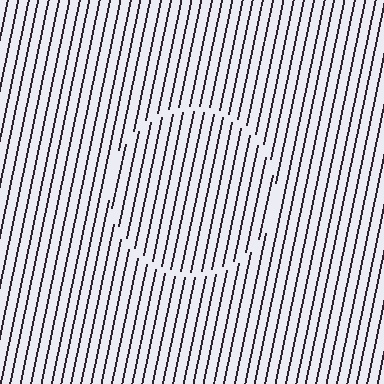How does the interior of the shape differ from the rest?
The interior of the shape contains the same grating, shifted by half a period — the contour is defined by the phase discontinuity where line-ends from the inner and outer gratings abut.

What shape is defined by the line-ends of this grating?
An illusory circle. The interior of the shape contains the same grating, shifted by half a period — the contour is defined by the phase discontinuity where line-ends from the inner and outer gratings abut.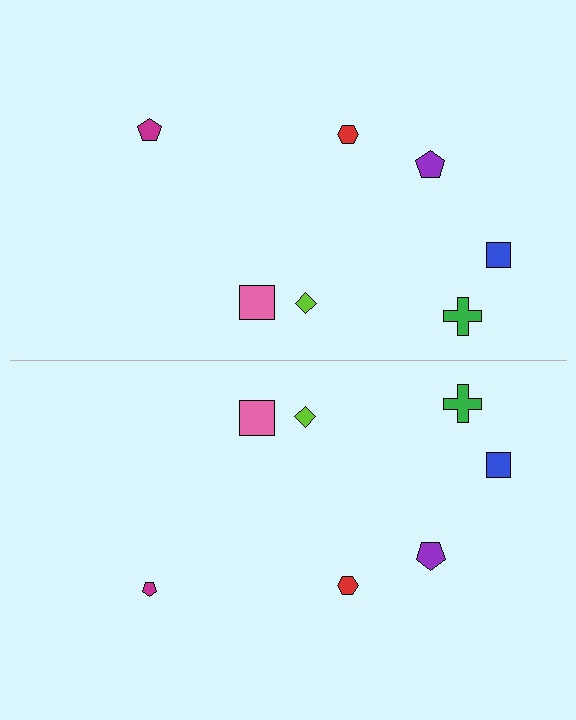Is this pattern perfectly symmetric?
No, the pattern is not perfectly symmetric. The magenta pentagon on the bottom side has a different size than its mirror counterpart.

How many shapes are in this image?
There are 14 shapes in this image.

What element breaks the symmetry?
The magenta pentagon on the bottom side has a different size than its mirror counterpart.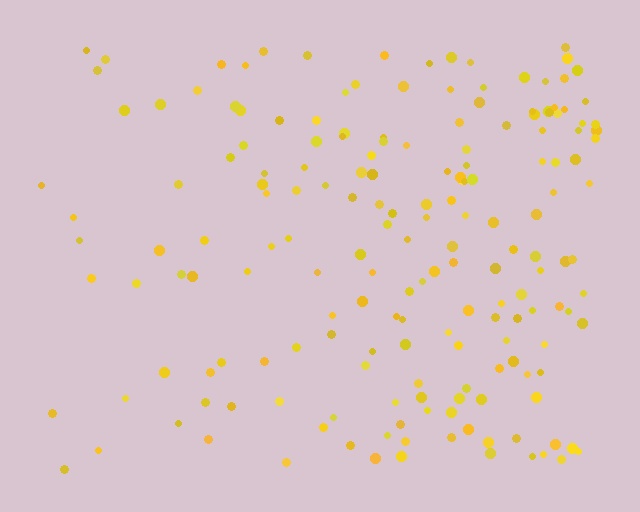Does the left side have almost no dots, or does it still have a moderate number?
Still a moderate number, just noticeably fewer than the right.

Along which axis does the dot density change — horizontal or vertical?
Horizontal.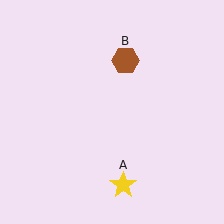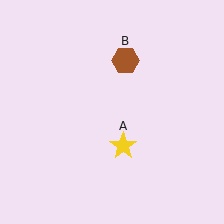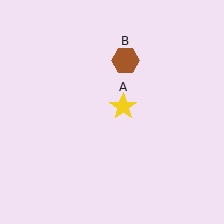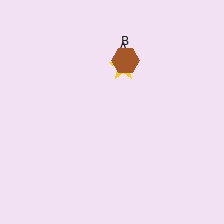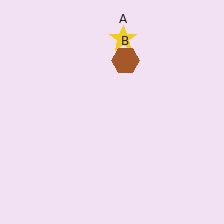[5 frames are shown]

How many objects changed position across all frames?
1 object changed position: yellow star (object A).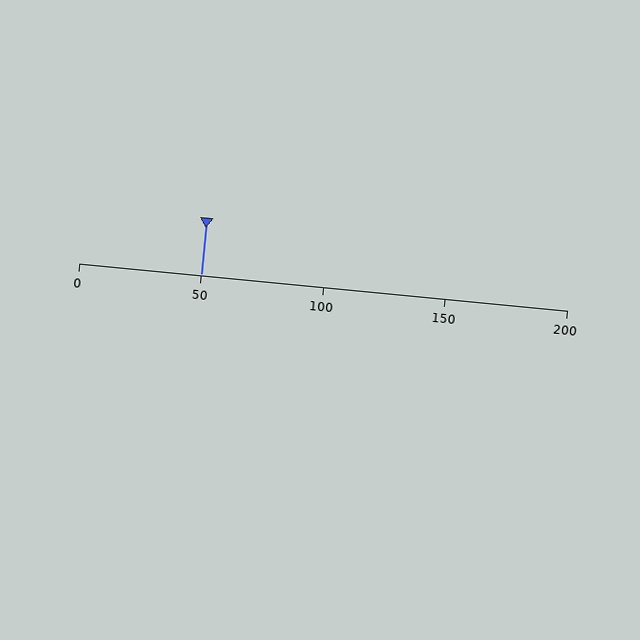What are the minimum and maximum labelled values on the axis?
The axis runs from 0 to 200.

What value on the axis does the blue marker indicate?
The marker indicates approximately 50.